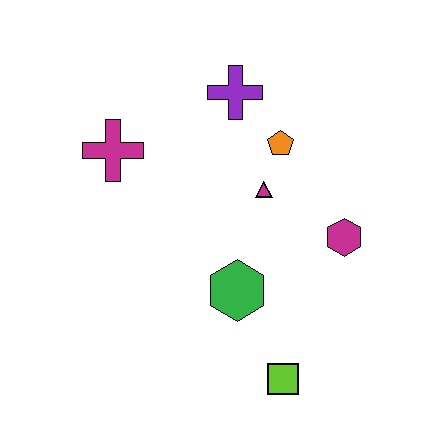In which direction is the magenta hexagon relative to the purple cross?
The magenta hexagon is below the purple cross.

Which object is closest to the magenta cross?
The purple cross is closest to the magenta cross.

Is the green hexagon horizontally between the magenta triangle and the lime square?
No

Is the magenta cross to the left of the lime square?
Yes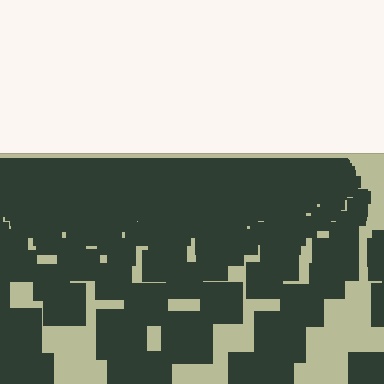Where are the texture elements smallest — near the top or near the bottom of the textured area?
Near the top.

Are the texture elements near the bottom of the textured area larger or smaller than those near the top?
Larger. Near the bottom, elements are closer to the viewer and appear at a bigger on-screen size.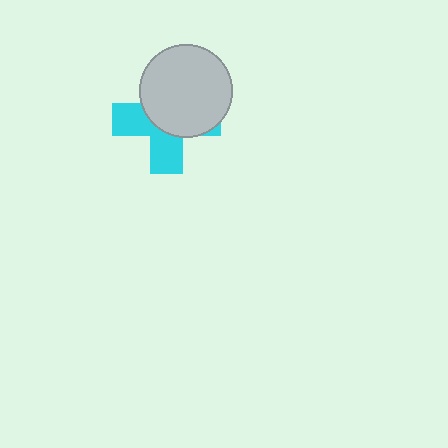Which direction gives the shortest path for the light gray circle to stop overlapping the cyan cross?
Moving toward the upper-right gives the shortest separation.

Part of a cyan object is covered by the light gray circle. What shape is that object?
It is a cross.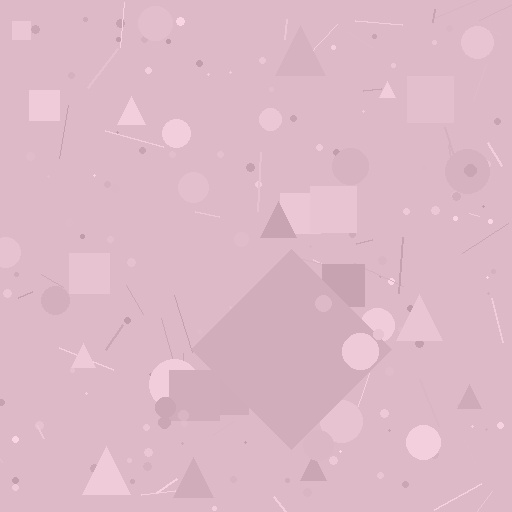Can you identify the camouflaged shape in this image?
The camouflaged shape is a diamond.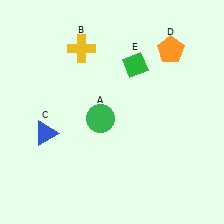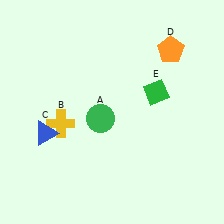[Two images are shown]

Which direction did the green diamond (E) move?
The green diamond (E) moved down.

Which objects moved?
The objects that moved are: the yellow cross (B), the green diamond (E).